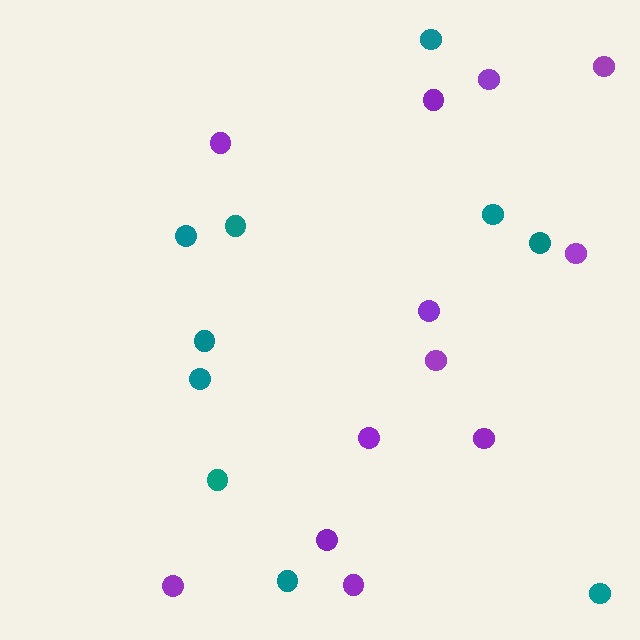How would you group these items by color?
There are 2 groups: one group of teal circles (10) and one group of purple circles (12).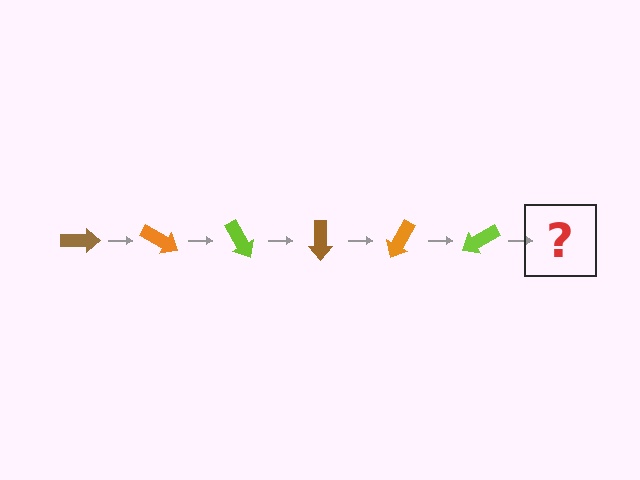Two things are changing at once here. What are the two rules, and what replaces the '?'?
The two rules are that it rotates 30 degrees each step and the color cycles through brown, orange, and lime. The '?' should be a brown arrow, rotated 180 degrees from the start.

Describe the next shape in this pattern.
It should be a brown arrow, rotated 180 degrees from the start.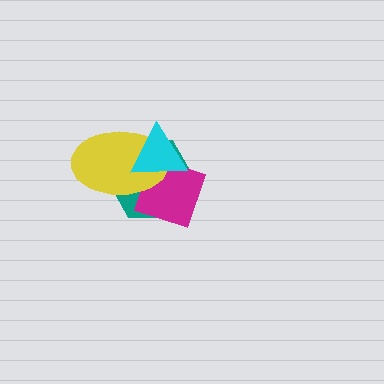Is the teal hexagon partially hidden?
Yes, it is partially covered by another shape.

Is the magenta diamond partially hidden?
Yes, it is partially covered by another shape.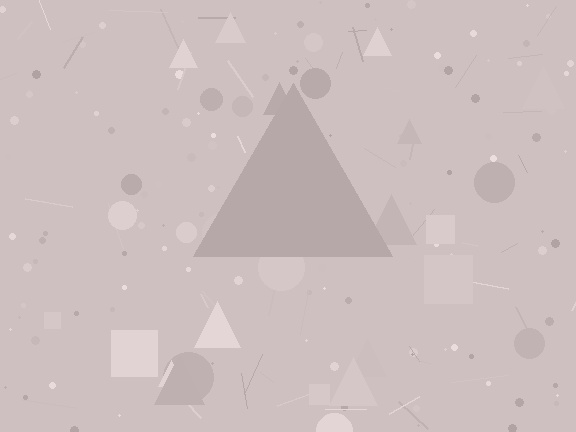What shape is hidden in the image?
A triangle is hidden in the image.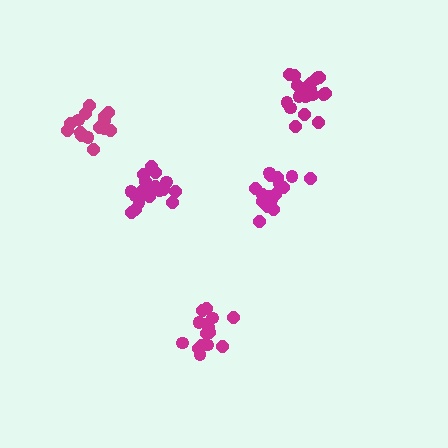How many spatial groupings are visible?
There are 5 spatial groupings.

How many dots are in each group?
Group 1: 16 dots, Group 2: 21 dots, Group 3: 16 dots, Group 4: 15 dots, Group 5: 20 dots (88 total).